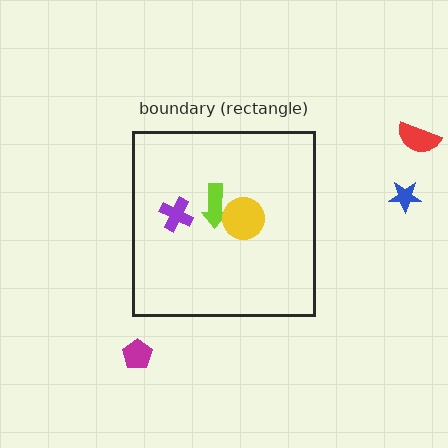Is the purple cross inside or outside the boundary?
Inside.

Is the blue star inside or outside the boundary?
Outside.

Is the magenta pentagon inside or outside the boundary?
Outside.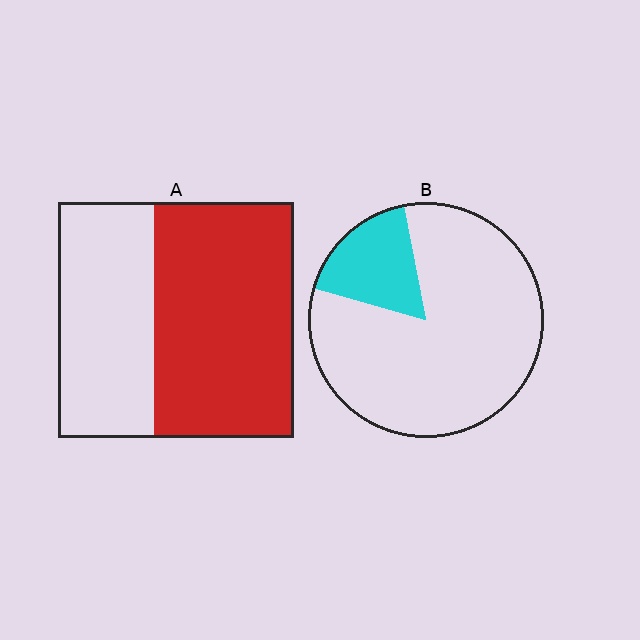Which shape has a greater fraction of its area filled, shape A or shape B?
Shape A.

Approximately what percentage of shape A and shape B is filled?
A is approximately 60% and B is approximately 20%.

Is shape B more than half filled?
No.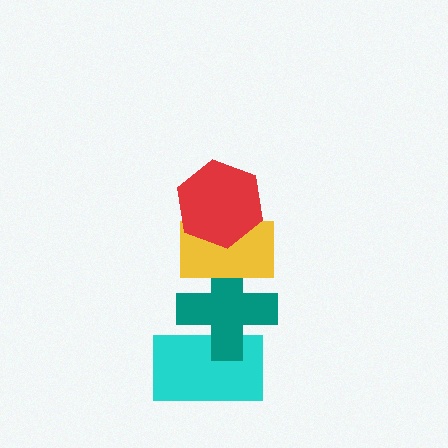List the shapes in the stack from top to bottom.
From top to bottom: the red hexagon, the yellow rectangle, the teal cross, the cyan rectangle.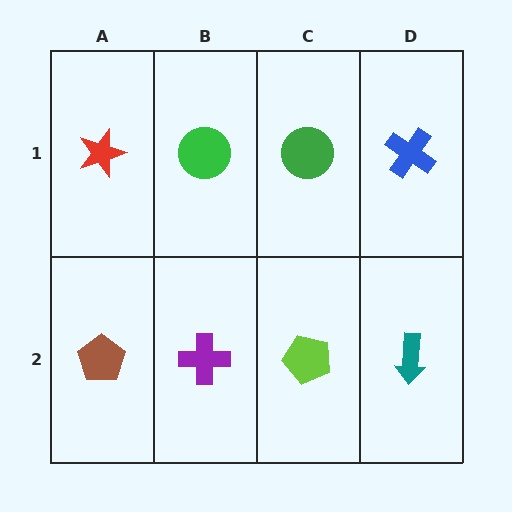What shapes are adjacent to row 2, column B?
A green circle (row 1, column B), a brown pentagon (row 2, column A), a lime pentagon (row 2, column C).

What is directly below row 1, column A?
A brown pentagon.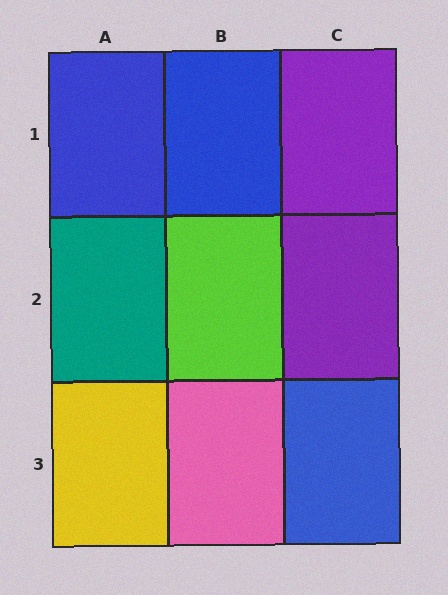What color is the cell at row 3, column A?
Yellow.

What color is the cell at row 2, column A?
Teal.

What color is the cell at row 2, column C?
Purple.